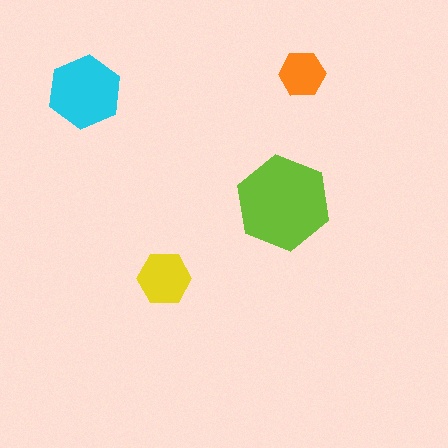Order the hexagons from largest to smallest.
the lime one, the cyan one, the yellow one, the orange one.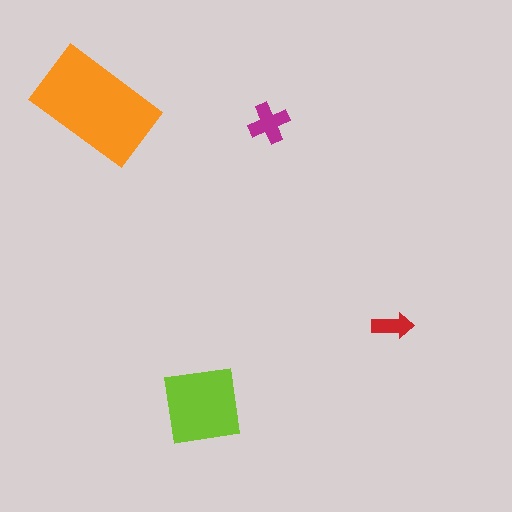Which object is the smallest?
The red arrow.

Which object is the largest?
The orange rectangle.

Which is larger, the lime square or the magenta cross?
The lime square.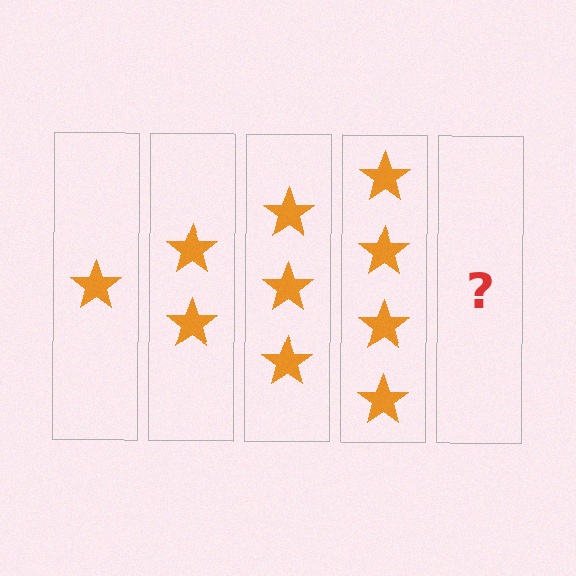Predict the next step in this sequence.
The next step is 5 stars.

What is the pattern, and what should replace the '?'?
The pattern is that each step adds one more star. The '?' should be 5 stars.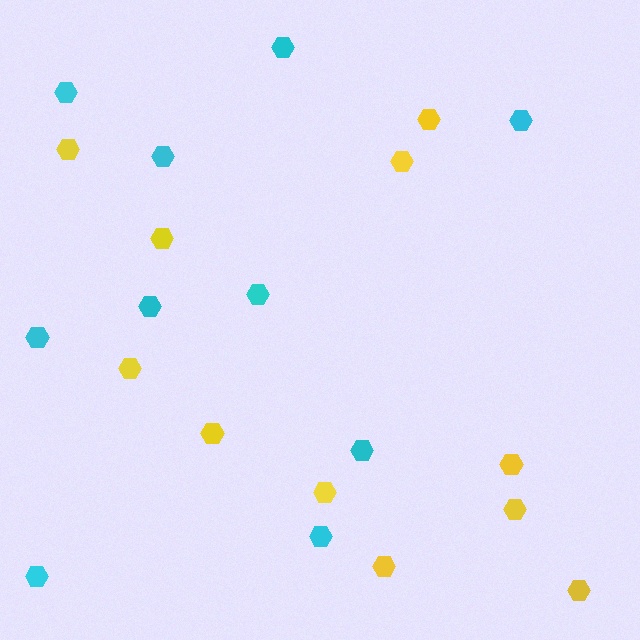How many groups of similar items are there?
There are 2 groups: one group of yellow hexagons (11) and one group of cyan hexagons (10).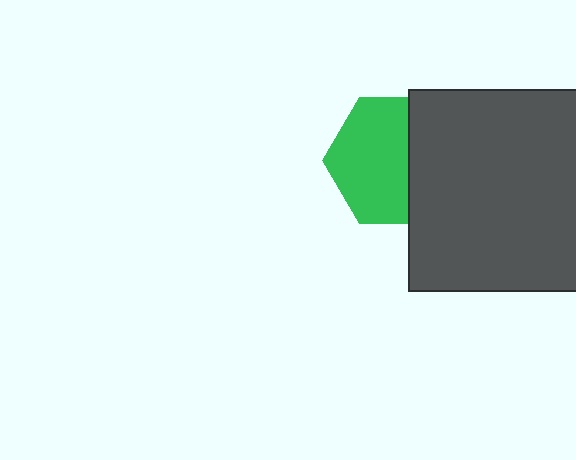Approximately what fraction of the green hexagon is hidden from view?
Roughly 40% of the green hexagon is hidden behind the dark gray rectangle.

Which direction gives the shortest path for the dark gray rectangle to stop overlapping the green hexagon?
Moving right gives the shortest separation.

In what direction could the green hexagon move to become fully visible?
The green hexagon could move left. That would shift it out from behind the dark gray rectangle entirely.